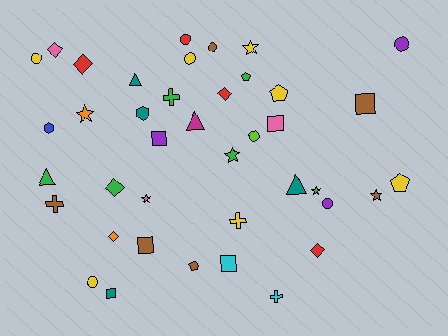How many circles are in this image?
There are 8 circles.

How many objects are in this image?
There are 40 objects.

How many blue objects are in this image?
There is 1 blue object.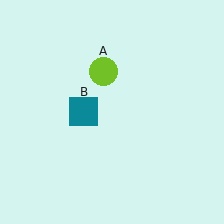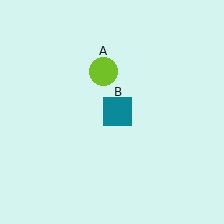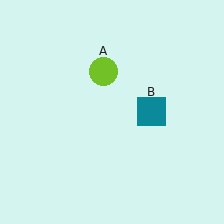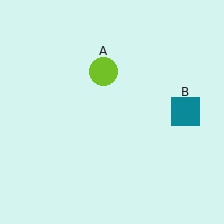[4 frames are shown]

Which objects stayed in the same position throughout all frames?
Lime circle (object A) remained stationary.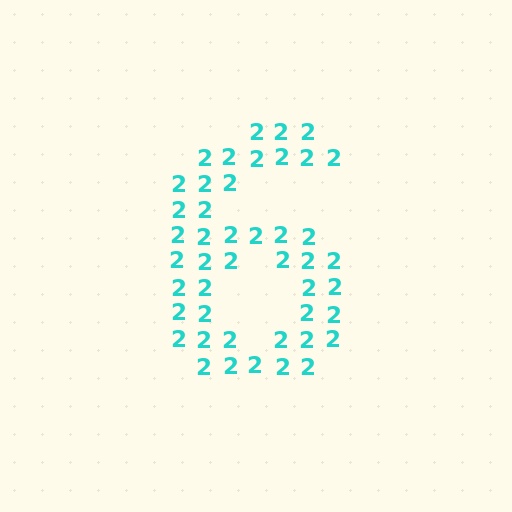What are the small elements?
The small elements are digit 2's.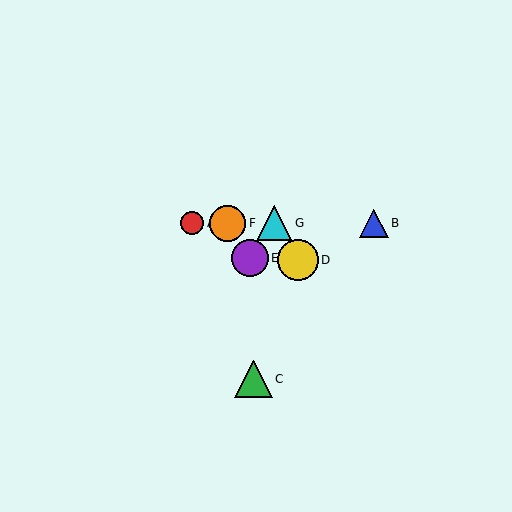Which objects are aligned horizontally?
Objects A, B, F, G are aligned horizontally.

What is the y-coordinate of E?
Object E is at y≈258.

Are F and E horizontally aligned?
No, F is at y≈223 and E is at y≈258.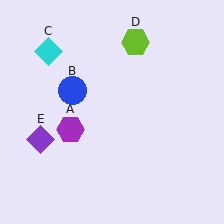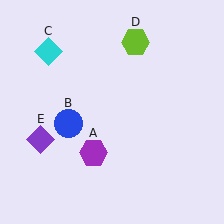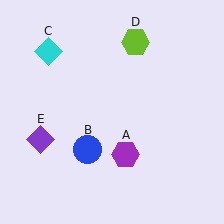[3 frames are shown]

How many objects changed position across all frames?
2 objects changed position: purple hexagon (object A), blue circle (object B).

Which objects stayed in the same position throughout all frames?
Cyan diamond (object C) and lime hexagon (object D) and purple diamond (object E) remained stationary.